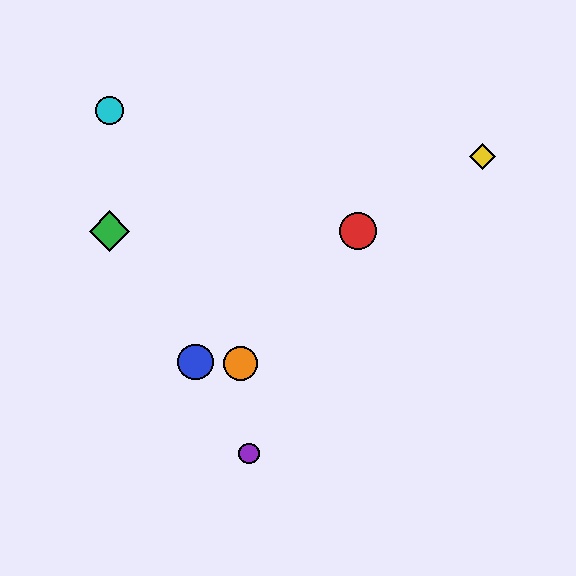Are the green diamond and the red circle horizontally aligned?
Yes, both are at y≈231.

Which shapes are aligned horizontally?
The red circle, the green diamond are aligned horizontally.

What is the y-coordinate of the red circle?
The red circle is at y≈231.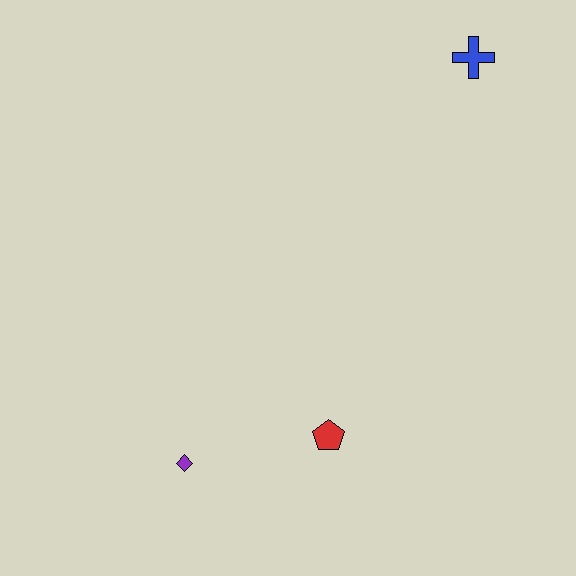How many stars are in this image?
There are no stars.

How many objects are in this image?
There are 3 objects.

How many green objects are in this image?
There are no green objects.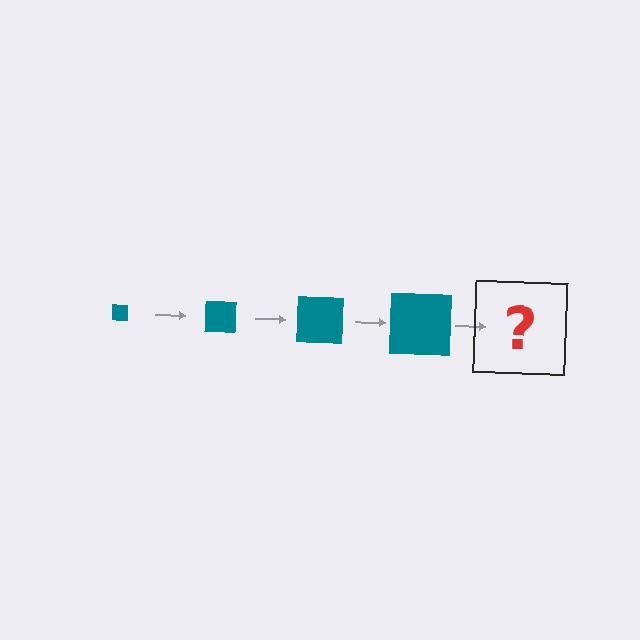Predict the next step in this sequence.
The next step is a teal square, larger than the previous one.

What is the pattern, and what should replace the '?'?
The pattern is that the square gets progressively larger each step. The '?' should be a teal square, larger than the previous one.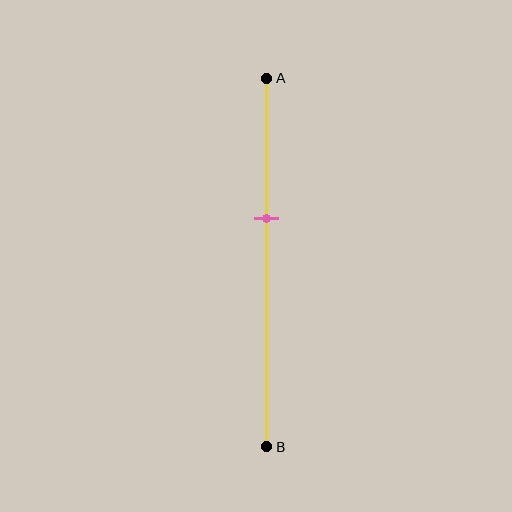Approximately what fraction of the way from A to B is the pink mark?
The pink mark is approximately 40% of the way from A to B.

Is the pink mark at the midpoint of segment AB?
No, the mark is at about 40% from A, not at the 50% midpoint.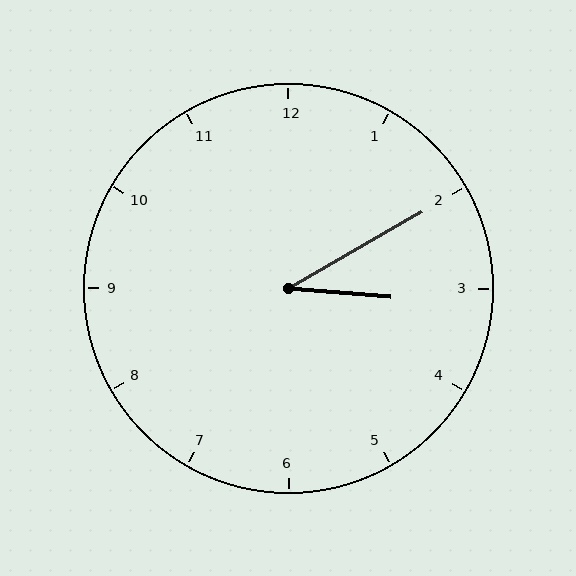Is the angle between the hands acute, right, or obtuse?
It is acute.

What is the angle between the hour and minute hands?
Approximately 35 degrees.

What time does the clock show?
3:10.